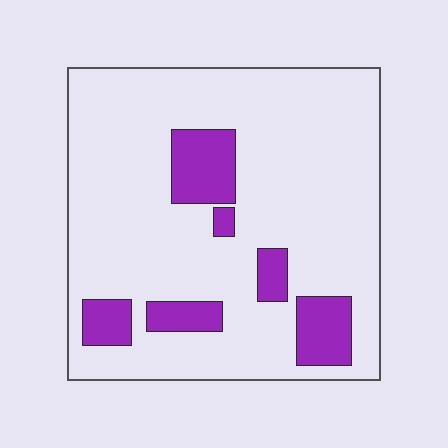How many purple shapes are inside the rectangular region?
6.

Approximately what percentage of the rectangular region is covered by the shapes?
Approximately 15%.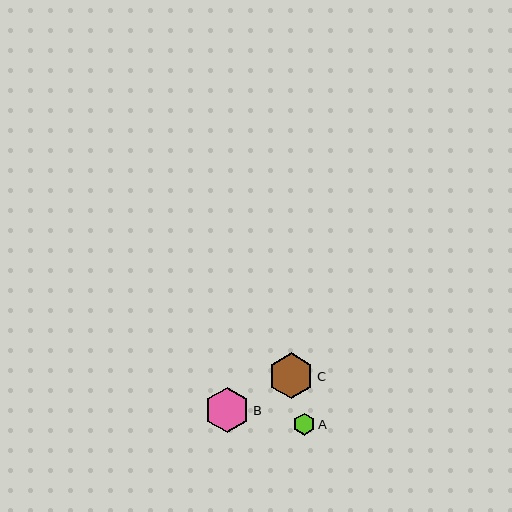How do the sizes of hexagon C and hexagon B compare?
Hexagon C and hexagon B are approximately the same size.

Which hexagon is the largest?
Hexagon C is the largest with a size of approximately 46 pixels.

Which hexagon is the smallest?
Hexagon A is the smallest with a size of approximately 22 pixels.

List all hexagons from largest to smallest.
From largest to smallest: C, B, A.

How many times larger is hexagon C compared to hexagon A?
Hexagon C is approximately 2.1 times the size of hexagon A.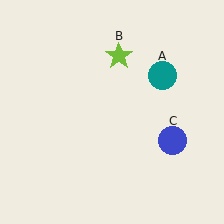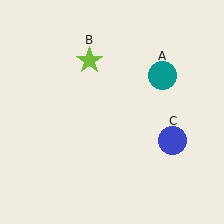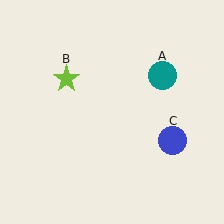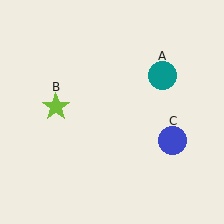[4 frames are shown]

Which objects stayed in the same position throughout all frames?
Teal circle (object A) and blue circle (object C) remained stationary.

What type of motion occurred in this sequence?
The lime star (object B) rotated counterclockwise around the center of the scene.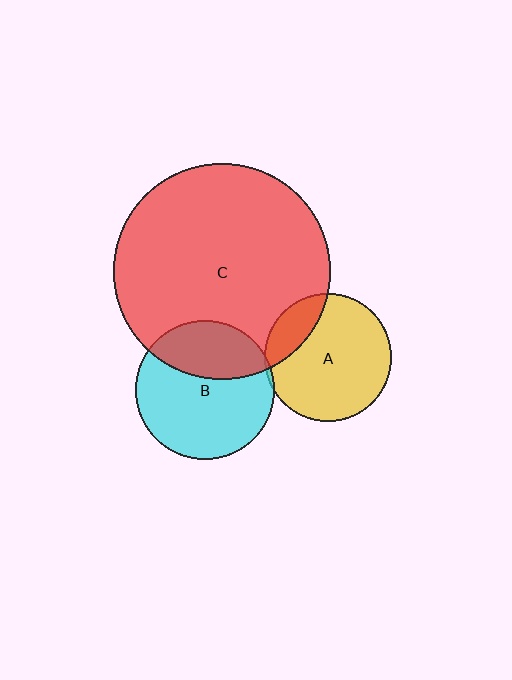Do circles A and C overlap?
Yes.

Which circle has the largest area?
Circle C (red).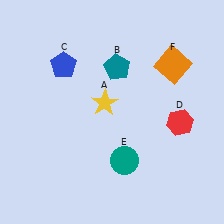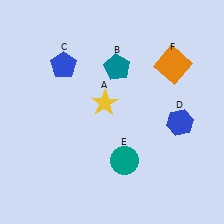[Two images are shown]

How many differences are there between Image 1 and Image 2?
There is 1 difference between the two images.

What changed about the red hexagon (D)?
In Image 1, D is red. In Image 2, it changed to blue.